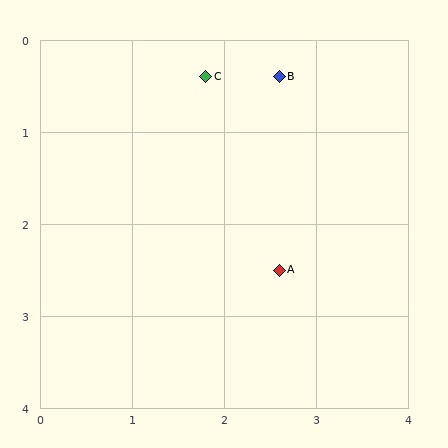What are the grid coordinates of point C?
Point C is at approximately (1.8, 0.4).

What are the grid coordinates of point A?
Point A is at approximately (2.6, 2.5).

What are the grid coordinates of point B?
Point B is at approximately (2.6, 0.4).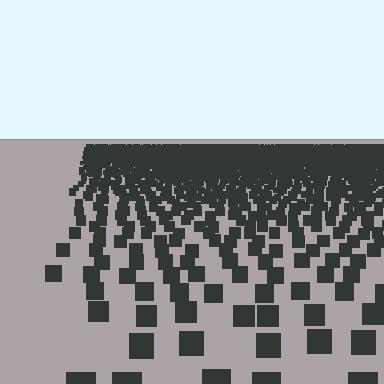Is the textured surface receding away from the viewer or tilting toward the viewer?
The surface is receding away from the viewer. Texture elements get smaller and denser toward the top.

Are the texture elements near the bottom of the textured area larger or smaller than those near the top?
Larger. Near the bottom, elements are closer to the viewer and appear at a bigger on-screen size.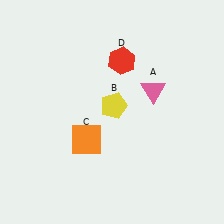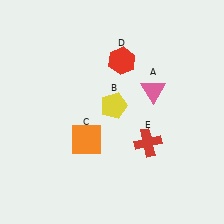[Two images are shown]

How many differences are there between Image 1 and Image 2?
There is 1 difference between the two images.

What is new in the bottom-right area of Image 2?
A red cross (E) was added in the bottom-right area of Image 2.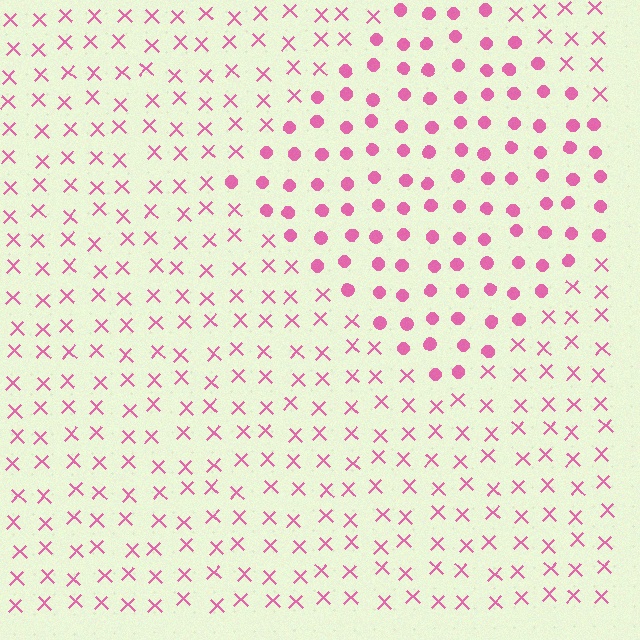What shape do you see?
I see a diamond.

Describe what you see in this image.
The image is filled with small pink elements arranged in a uniform grid. A diamond-shaped region contains circles, while the surrounding area contains X marks. The boundary is defined purely by the change in element shape.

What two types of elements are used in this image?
The image uses circles inside the diamond region and X marks outside it.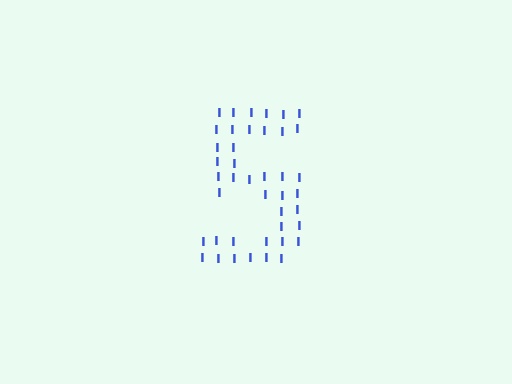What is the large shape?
The large shape is the digit 5.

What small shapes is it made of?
It is made of small letter I's.